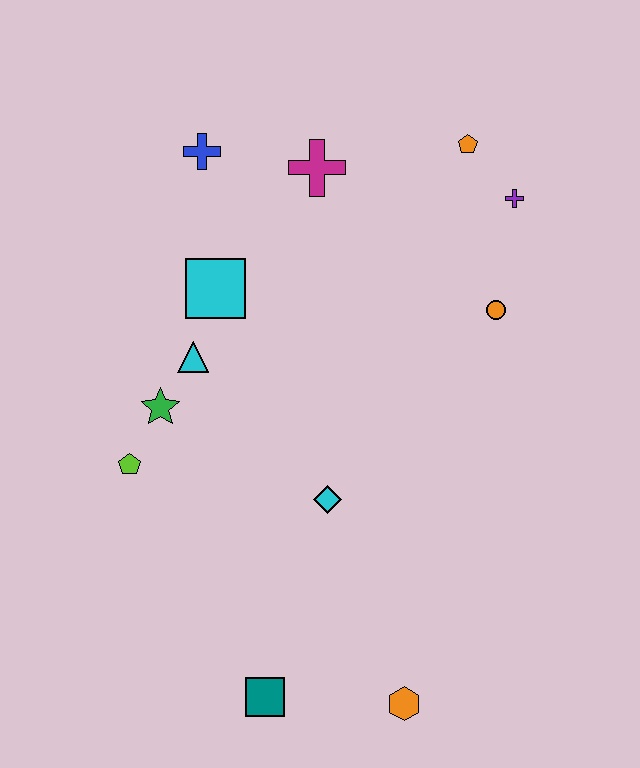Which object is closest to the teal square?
The orange hexagon is closest to the teal square.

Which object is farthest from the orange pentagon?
The teal square is farthest from the orange pentagon.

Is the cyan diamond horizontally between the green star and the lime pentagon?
No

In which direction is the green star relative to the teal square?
The green star is above the teal square.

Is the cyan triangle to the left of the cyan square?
Yes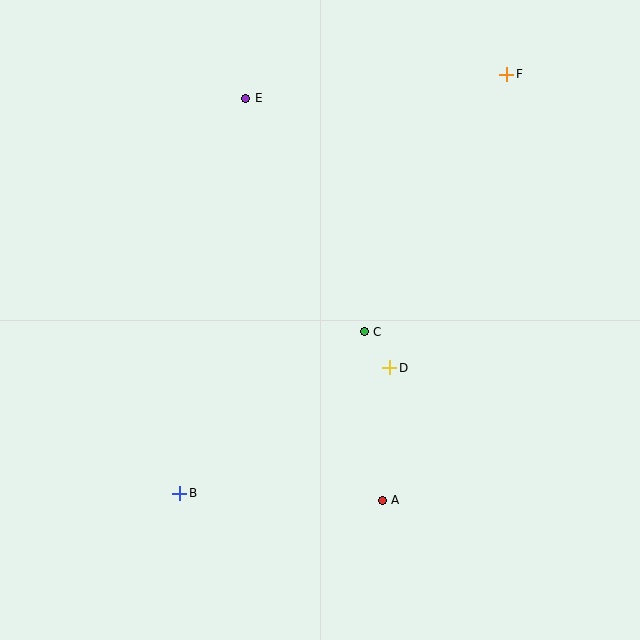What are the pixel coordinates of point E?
Point E is at (246, 98).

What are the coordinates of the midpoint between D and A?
The midpoint between D and A is at (386, 434).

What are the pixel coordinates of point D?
Point D is at (390, 368).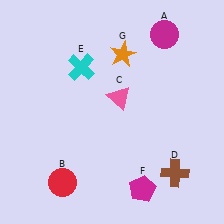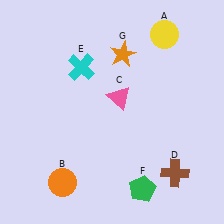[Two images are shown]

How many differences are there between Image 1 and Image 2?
There are 3 differences between the two images.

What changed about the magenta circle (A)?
In Image 1, A is magenta. In Image 2, it changed to yellow.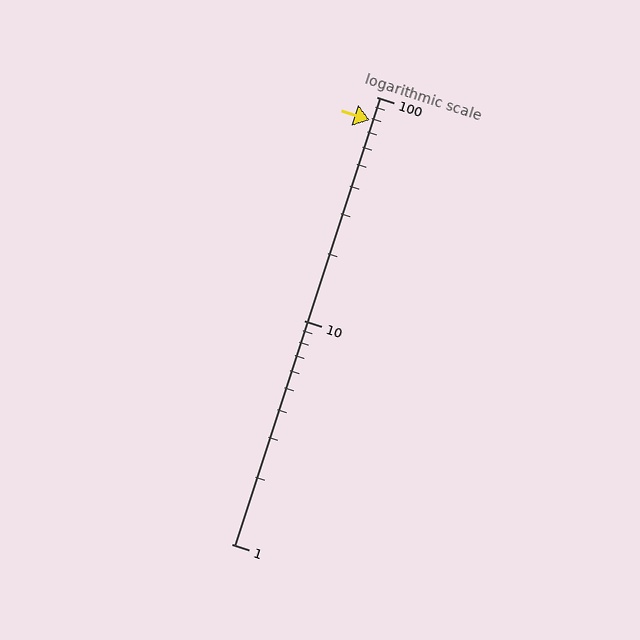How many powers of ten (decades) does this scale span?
The scale spans 2 decades, from 1 to 100.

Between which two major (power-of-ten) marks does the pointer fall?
The pointer is between 10 and 100.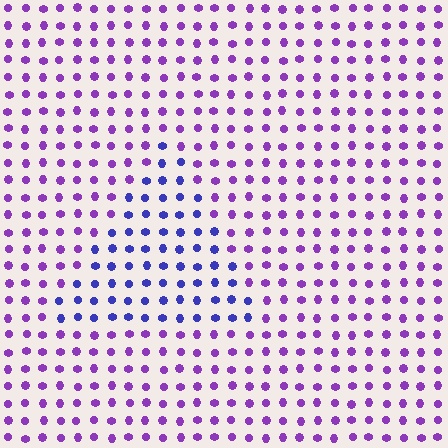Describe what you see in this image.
The image is filled with small purple elements in a uniform arrangement. A triangle-shaped region is visible where the elements are tinted to a slightly different hue, forming a subtle color boundary.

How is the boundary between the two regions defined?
The boundary is defined purely by a slight shift in hue (about 39 degrees). Spacing, size, and orientation are identical on both sides.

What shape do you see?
I see a triangle.